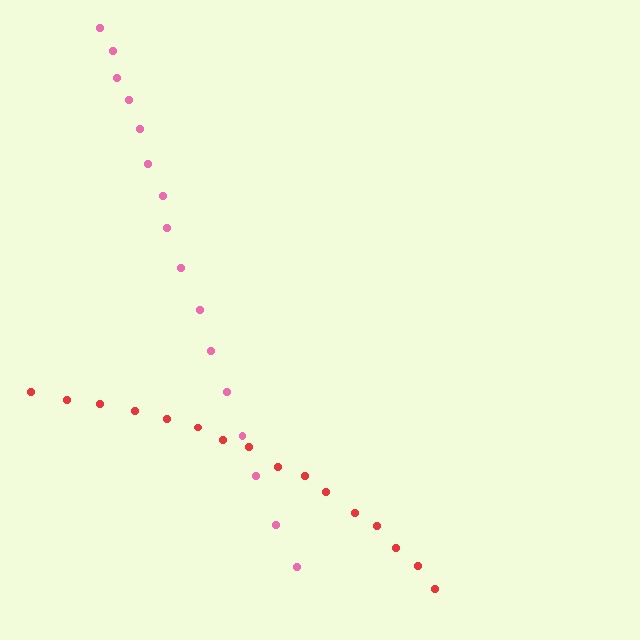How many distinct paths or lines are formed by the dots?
There are 2 distinct paths.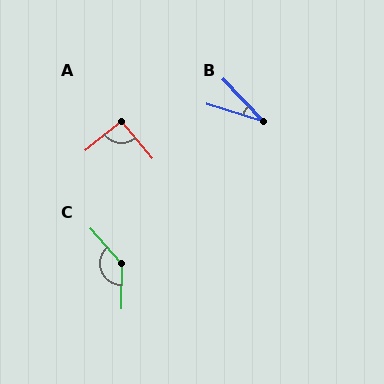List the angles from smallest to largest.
B (30°), A (91°), C (139°).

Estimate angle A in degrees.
Approximately 91 degrees.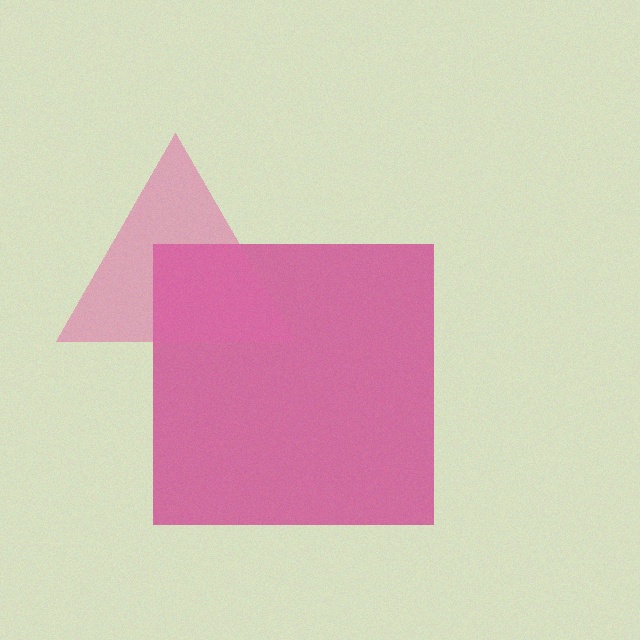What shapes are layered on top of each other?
The layered shapes are: a magenta square, a pink triangle.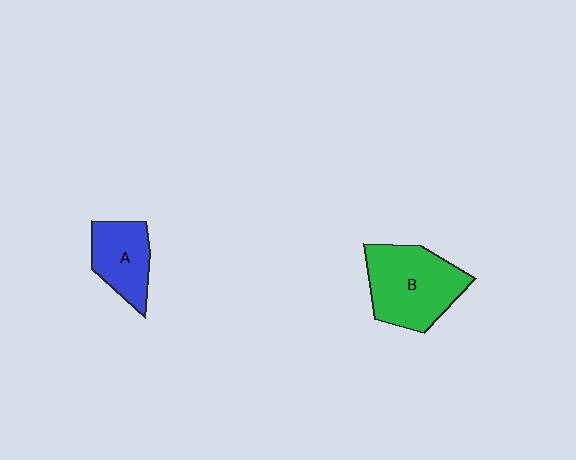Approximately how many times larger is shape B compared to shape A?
Approximately 1.6 times.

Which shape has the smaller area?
Shape A (blue).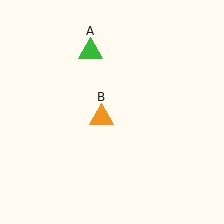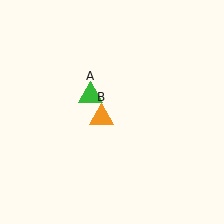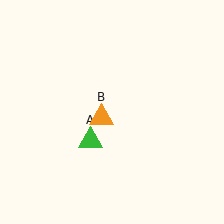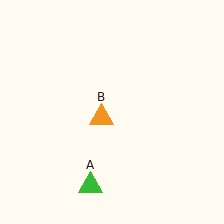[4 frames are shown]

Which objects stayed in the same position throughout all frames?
Orange triangle (object B) remained stationary.